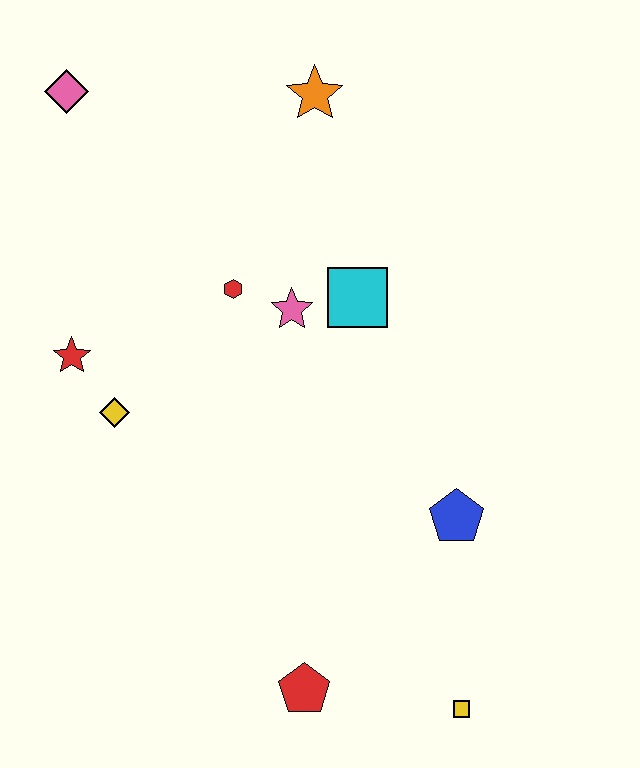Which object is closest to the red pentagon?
The yellow square is closest to the red pentagon.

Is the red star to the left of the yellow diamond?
Yes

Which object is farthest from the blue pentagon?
The pink diamond is farthest from the blue pentagon.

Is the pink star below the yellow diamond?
No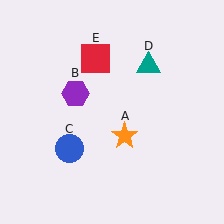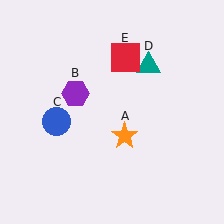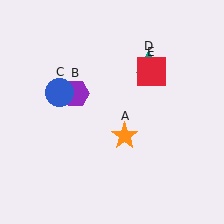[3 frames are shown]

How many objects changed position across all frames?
2 objects changed position: blue circle (object C), red square (object E).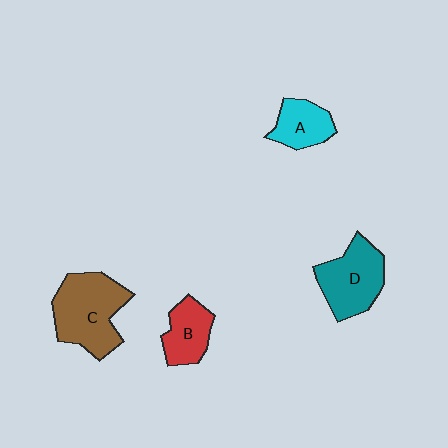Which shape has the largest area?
Shape C (brown).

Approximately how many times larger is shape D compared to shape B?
Approximately 1.5 times.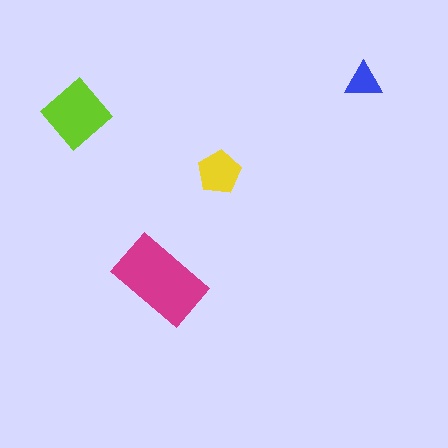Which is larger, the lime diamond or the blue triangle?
The lime diamond.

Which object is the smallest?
The blue triangle.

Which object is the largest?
The magenta rectangle.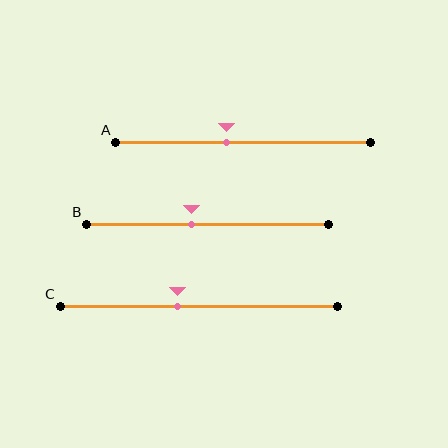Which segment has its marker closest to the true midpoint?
Segment A has its marker closest to the true midpoint.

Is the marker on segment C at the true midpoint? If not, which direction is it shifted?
No, the marker on segment C is shifted to the left by about 8% of the segment length.